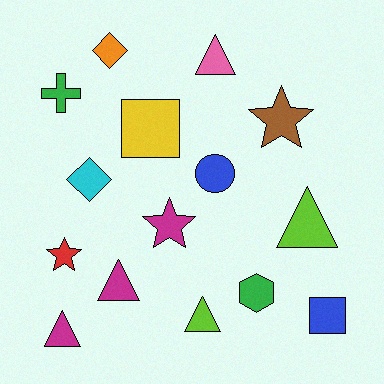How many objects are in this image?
There are 15 objects.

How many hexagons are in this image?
There is 1 hexagon.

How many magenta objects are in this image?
There are 3 magenta objects.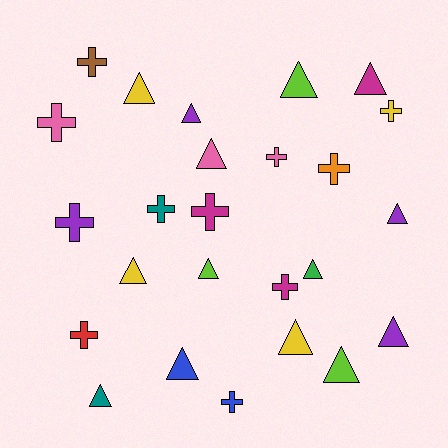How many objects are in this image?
There are 25 objects.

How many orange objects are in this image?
There is 1 orange object.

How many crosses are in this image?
There are 11 crosses.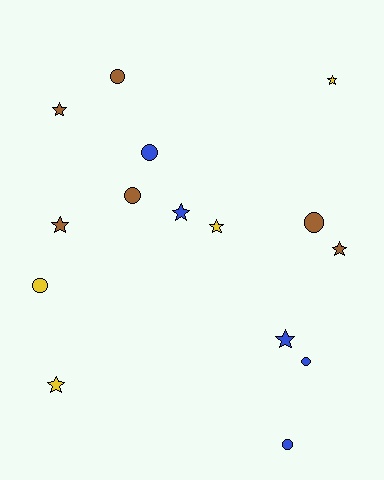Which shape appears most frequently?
Star, with 8 objects.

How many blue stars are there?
There are 2 blue stars.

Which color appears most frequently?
Brown, with 6 objects.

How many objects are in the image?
There are 15 objects.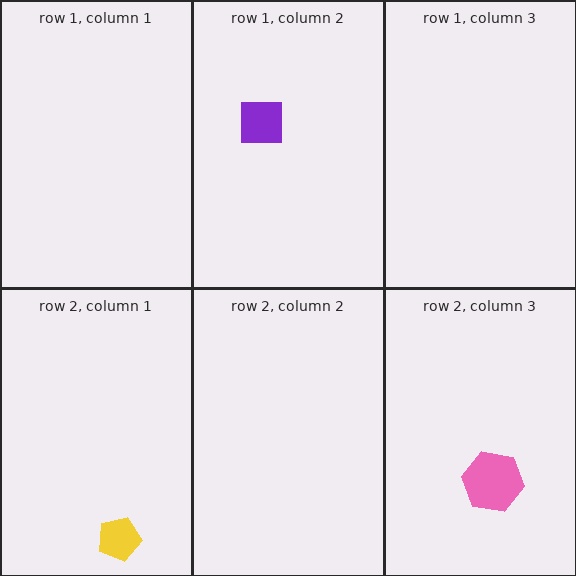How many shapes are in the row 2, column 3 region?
1.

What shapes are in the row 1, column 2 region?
The purple square.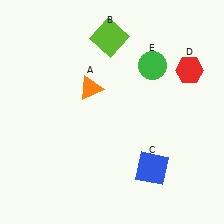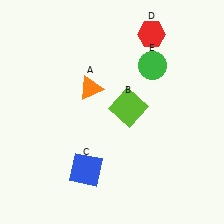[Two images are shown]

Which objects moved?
The objects that moved are: the lime square (B), the blue square (C), the red hexagon (D).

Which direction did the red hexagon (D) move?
The red hexagon (D) moved left.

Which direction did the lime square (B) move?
The lime square (B) moved down.